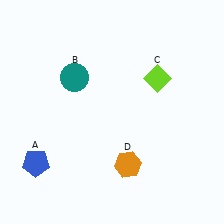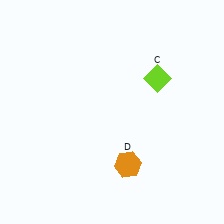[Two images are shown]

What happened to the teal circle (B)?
The teal circle (B) was removed in Image 2. It was in the top-left area of Image 1.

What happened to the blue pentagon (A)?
The blue pentagon (A) was removed in Image 2. It was in the bottom-left area of Image 1.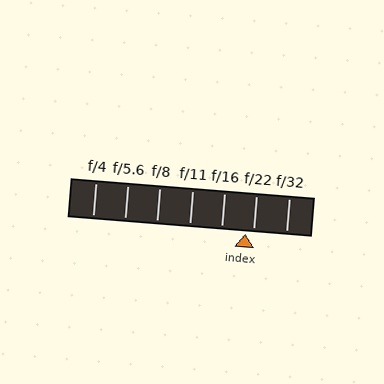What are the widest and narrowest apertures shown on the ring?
The widest aperture shown is f/4 and the narrowest is f/32.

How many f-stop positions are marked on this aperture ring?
There are 7 f-stop positions marked.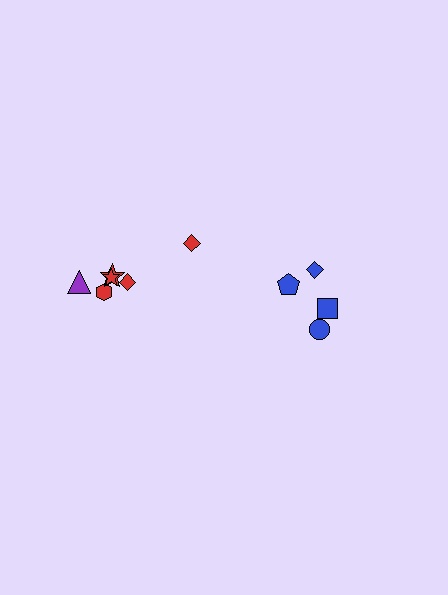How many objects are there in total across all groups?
There are 10 objects.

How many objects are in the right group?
There are 4 objects.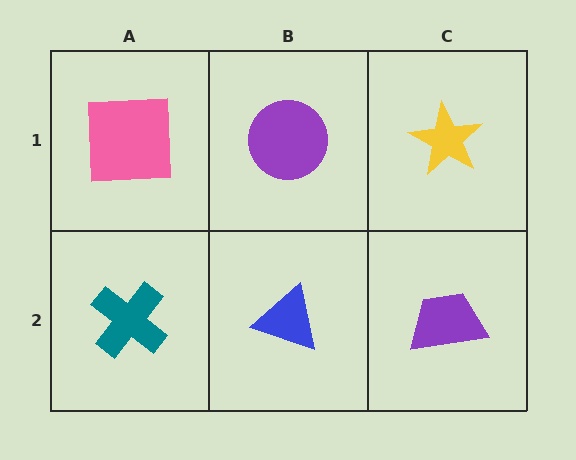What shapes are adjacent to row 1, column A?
A teal cross (row 2, column A), a purple circle (row 1, column B).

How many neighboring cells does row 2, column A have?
2.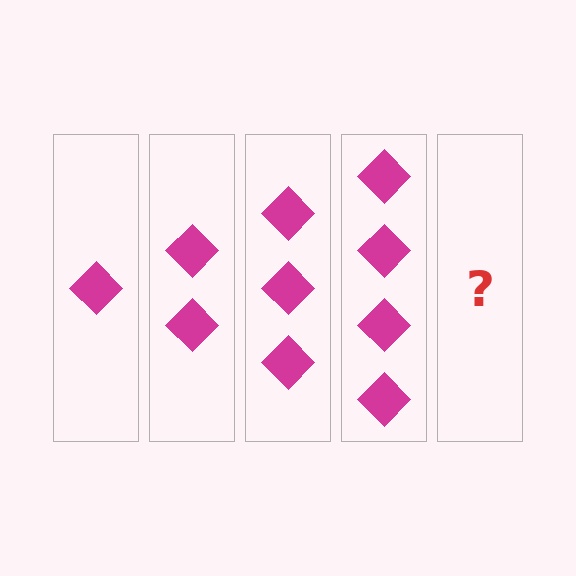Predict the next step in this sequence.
The next step is 5 diamonds.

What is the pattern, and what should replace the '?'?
The pattern is that each step adds one more diamond. The '?' should be 5 diamonds.